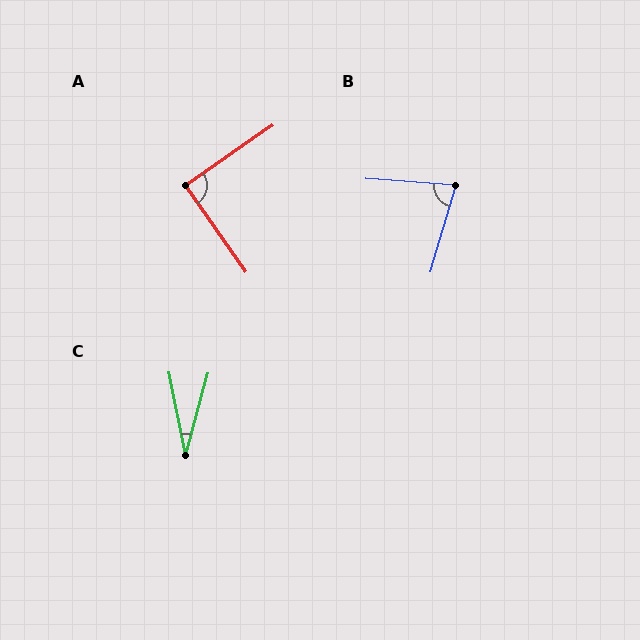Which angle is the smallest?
C, at approximately 26 degrees.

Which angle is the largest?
A, at approximately 90 degrees.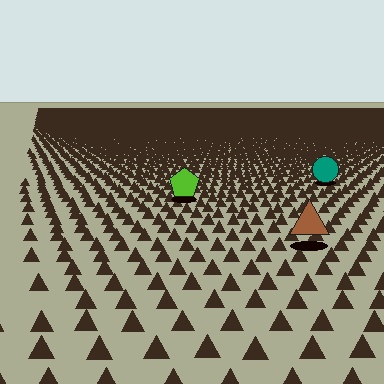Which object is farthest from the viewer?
The teal circle is farthest from the viewer. It appears smaller and the ground texture around it is denser.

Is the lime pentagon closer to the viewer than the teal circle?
Yes. The lime pentagon is closer — you can tell from the texture gradient: the ground texture is coarser near it.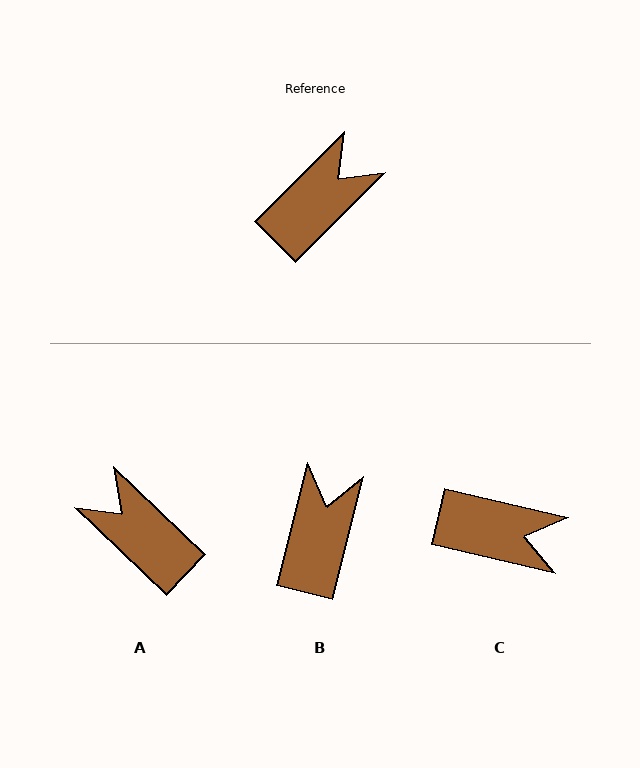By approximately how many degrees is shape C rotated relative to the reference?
Approximately 58 degrees clockwise.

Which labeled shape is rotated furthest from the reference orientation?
A, about 91 degrees away.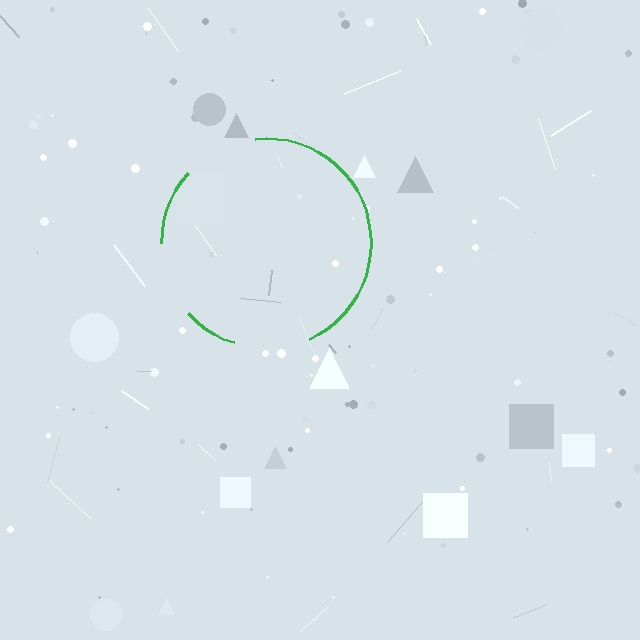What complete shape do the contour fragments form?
The contour fragments form a circle.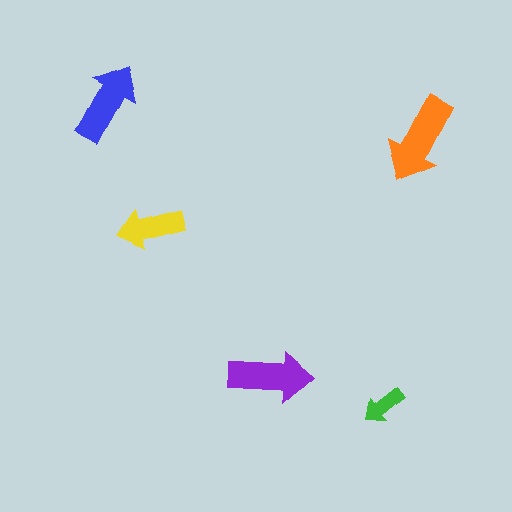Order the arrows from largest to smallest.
the orange one, the purple one, the blue one, the yellow one, the green one.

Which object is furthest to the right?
The orange arrow is rightmost.